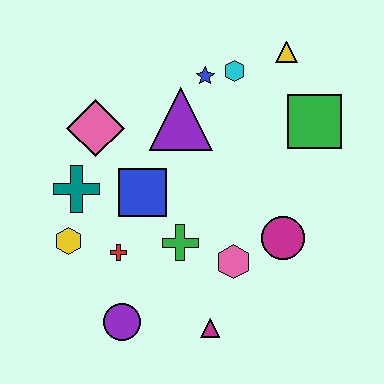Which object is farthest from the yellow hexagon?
The yellow triangle is farthest from the yellow hexagon.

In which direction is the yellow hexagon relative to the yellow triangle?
The yellow hexagon is to the left of the yellow triangle.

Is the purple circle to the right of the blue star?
No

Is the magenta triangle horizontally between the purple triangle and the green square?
Yes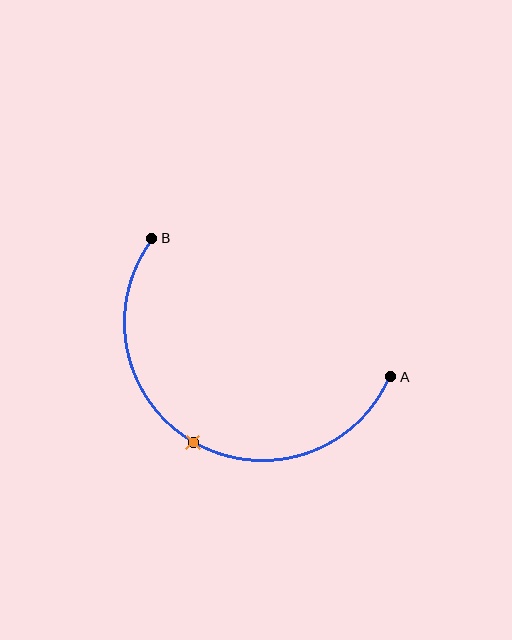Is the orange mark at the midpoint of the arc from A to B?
Yes. The orange mark lies on the arc at equal arc-length from both A and B — it is the arc midpoint.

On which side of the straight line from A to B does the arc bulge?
The arc bulges below the straight line connecting A and B.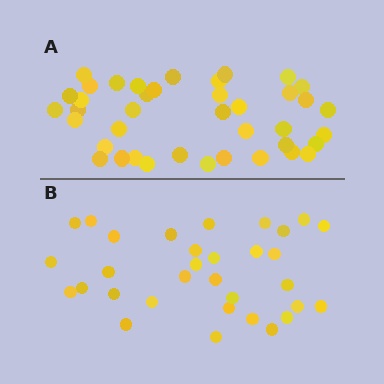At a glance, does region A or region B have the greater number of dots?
Region A (the top region) has more dots.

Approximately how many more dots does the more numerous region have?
Region A has roughly 8 or so more dots than region B.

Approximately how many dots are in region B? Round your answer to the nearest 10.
About 30 dots. (The exact count is 32, which rounds to 30.)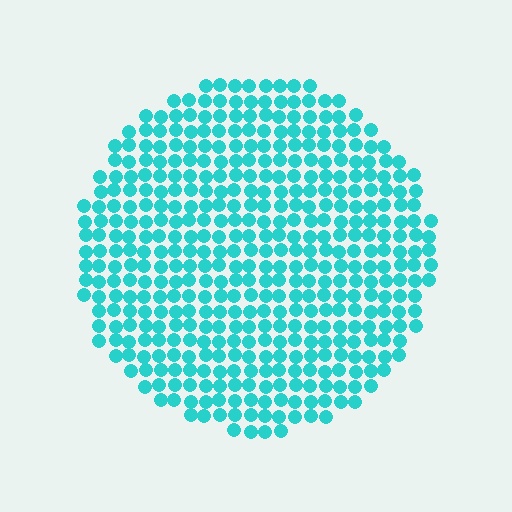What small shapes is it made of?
It is made of small circles.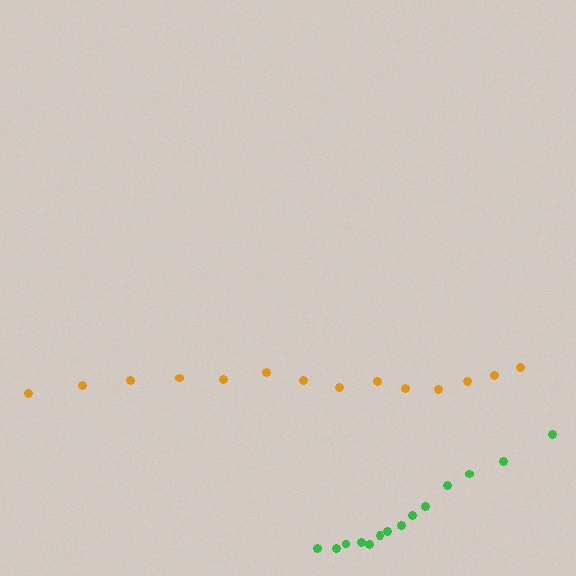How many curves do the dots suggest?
There are 2 distinct paths.